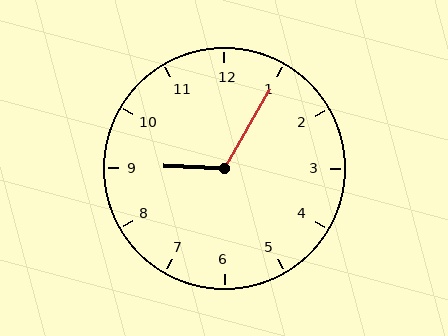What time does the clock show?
9:05.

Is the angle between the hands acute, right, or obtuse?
It is obtuse.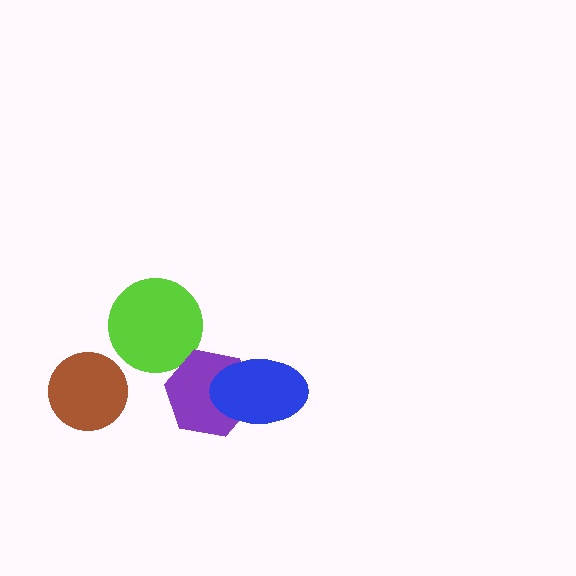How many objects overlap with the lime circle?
0 objects overlap with the lime circle.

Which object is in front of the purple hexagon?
The blue ellipse is in front of the purple hexagon.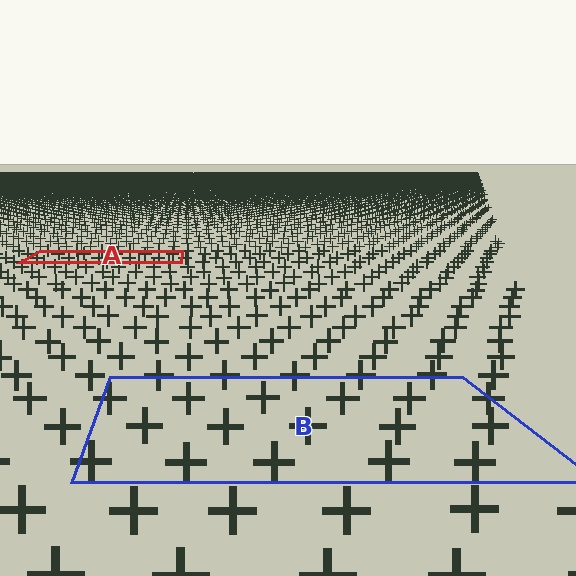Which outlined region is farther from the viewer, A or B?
Region A is farther from the viewer — the texture elements inside it appear smaller and more densely packed.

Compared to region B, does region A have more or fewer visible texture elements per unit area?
Region A has more texture elements per unit area — they are packed more densely because it is farther away.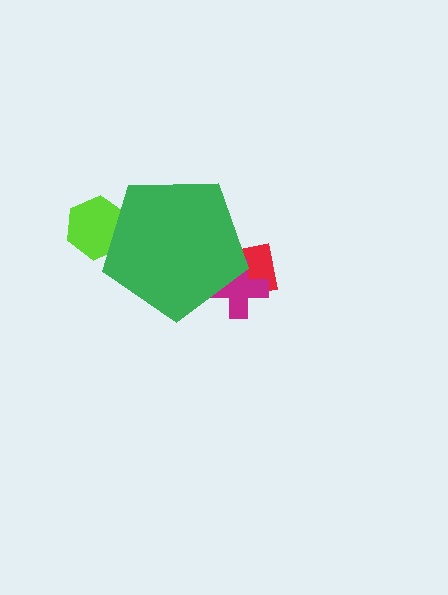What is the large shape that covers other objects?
A green pentagon.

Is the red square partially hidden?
Yes, the red square is partially hidden behind the green pentagon.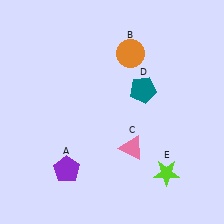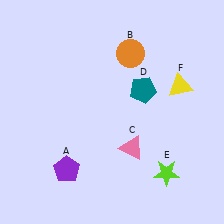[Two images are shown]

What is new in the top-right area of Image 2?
A yellow triangle (F) was added in the top-right area of Image 2.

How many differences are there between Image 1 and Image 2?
There is 1 difference between the two images.